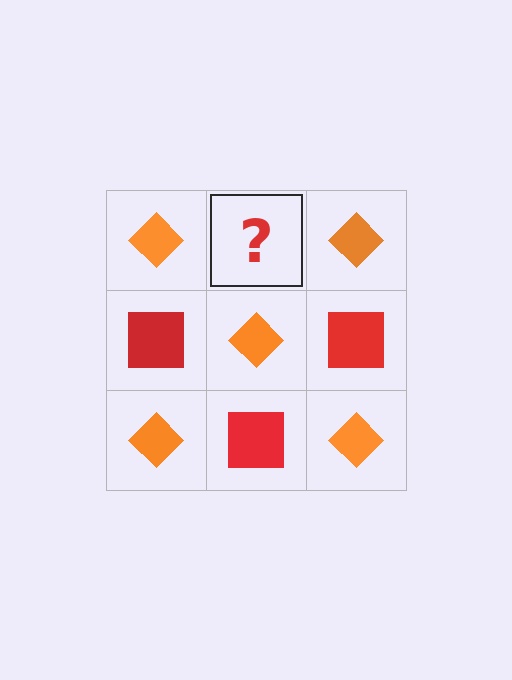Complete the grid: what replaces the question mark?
The question mark should be replaced with a red square.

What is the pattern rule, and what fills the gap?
The rule is that it alternates orange diamond and red square in a checkerboard pattern. The gap should be filled with a red square.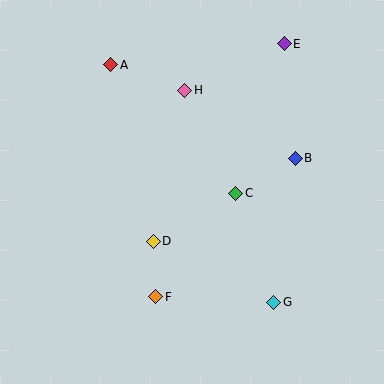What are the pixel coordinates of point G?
Point G is at (274, 302).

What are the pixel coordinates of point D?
Point D is at (153, 241).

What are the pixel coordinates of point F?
Point F is at (156, 297).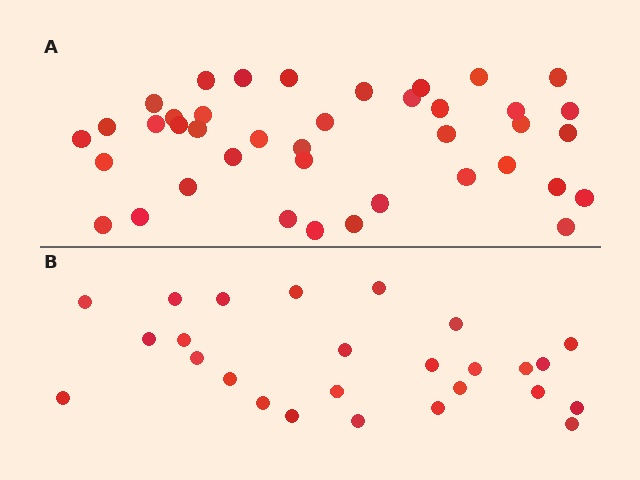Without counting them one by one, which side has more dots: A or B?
Region A (the top region) has more dots.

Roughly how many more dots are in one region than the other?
Region A has approximately 15 more dots than region B.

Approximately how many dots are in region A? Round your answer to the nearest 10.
About 40 dots.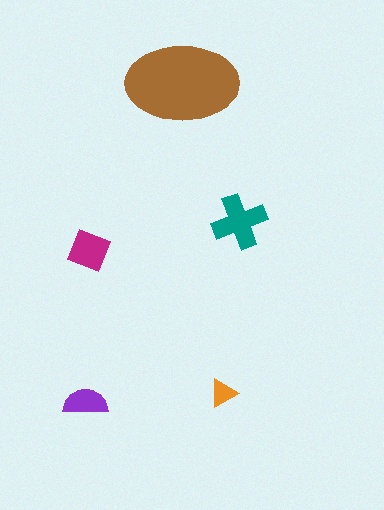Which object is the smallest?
The orange triangle.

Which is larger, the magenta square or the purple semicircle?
The magenta square.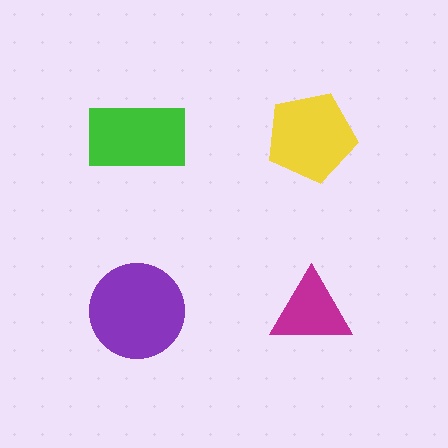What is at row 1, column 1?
A green rectangle.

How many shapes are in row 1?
2 shapes.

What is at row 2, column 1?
A purple circle.